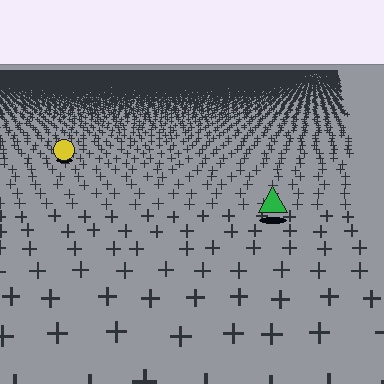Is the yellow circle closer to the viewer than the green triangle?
No. The green triangle is closer — you can tell from the texture gradient: the ground texture is coarser near it.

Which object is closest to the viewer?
The green triangle is closest. The texture marks near it are larger and more spread out.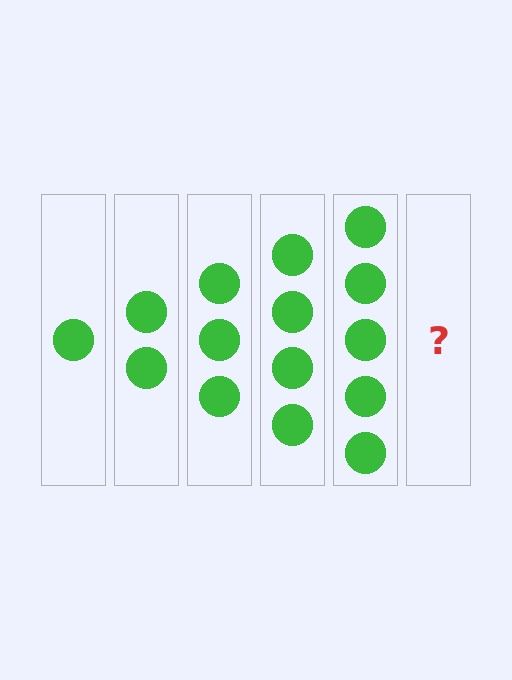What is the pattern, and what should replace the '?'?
The pattern is that each step adds one more circle. The '?' should be 6 circles.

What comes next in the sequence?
The next element should be 6 circles.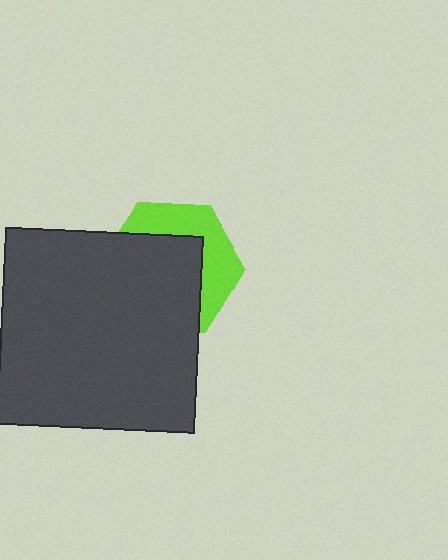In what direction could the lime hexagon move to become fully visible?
The lime hexagon could move toward the upper-right. That would shift it out from behind the dark gray square entirely.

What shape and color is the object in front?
The object in front is a dark gray square.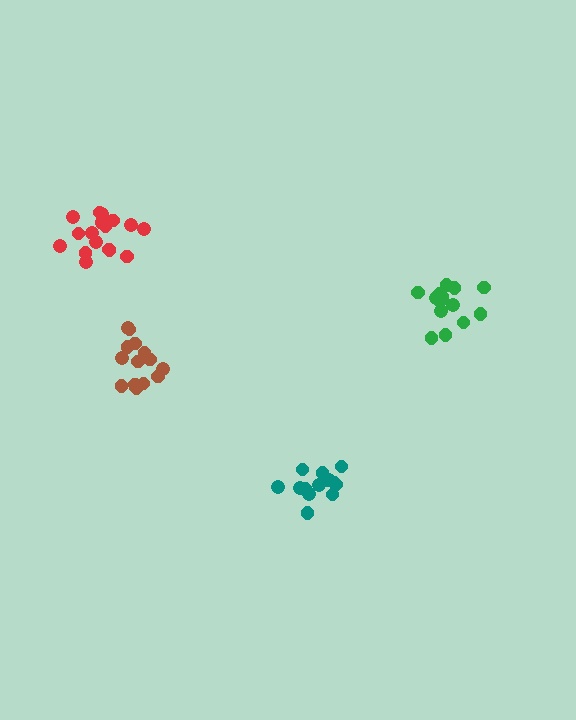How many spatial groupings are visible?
There are 4 spatial groupings.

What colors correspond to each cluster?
The clusters are colored: red, teal, brown, green.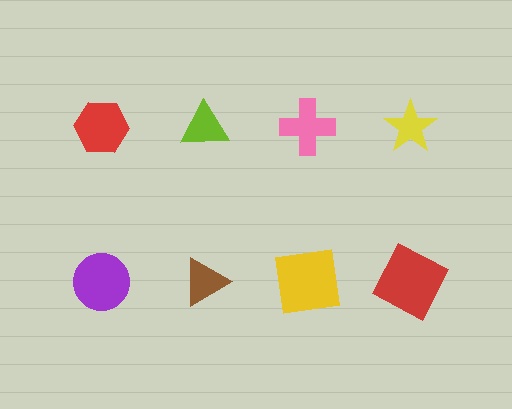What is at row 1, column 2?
A lime triangle.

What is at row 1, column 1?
A red hexagon.